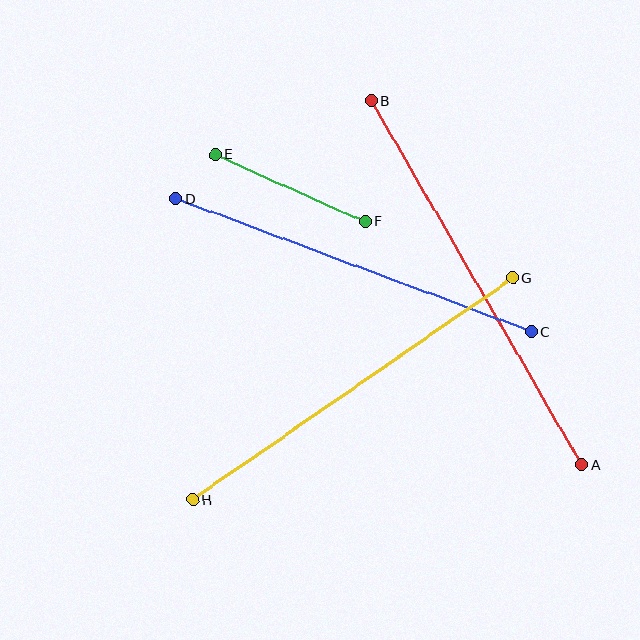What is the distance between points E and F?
The distance is approximately 164 pixels.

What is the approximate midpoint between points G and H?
The midpoint is at approximately (353, 389) pixels.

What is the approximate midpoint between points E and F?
The midpoint is at approximately (290, 188) pixels.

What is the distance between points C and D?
The distance is approximately 379 pixels.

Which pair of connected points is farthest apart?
Points A and B are farthest apart.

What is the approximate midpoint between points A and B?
The midpoint is at approximately (477, 283) pixels.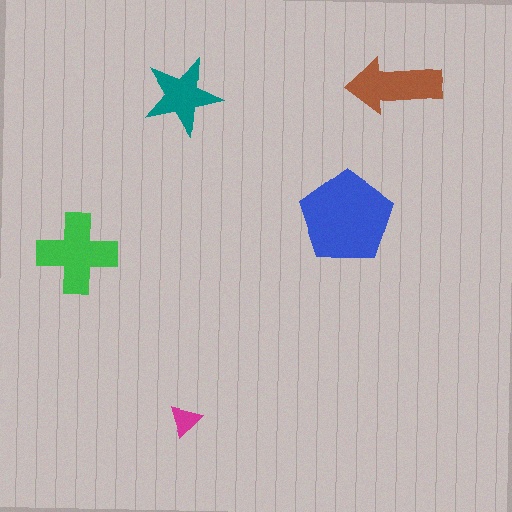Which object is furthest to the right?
The brown arrow is rightmost.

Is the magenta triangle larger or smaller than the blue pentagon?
Smaller.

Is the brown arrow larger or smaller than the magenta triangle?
Larger.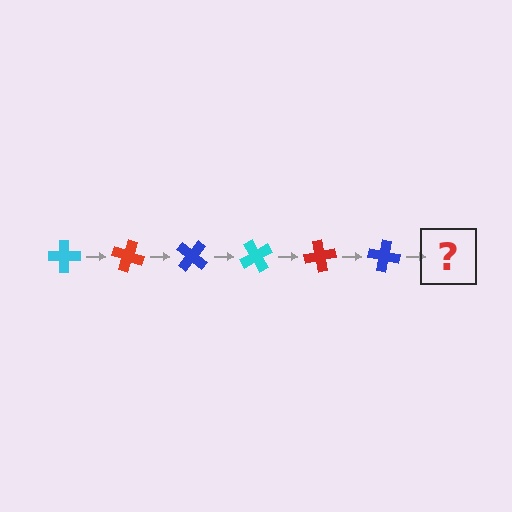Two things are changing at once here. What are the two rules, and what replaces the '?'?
The two rules are that it rotates 20 degrees each step and the color cycles through cyan, red, and blue. The '?' should be a cyan cross, rotated 120 degrees from the start.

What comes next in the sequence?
The next element should be a cyan cross, rotated 120 degrees from the start.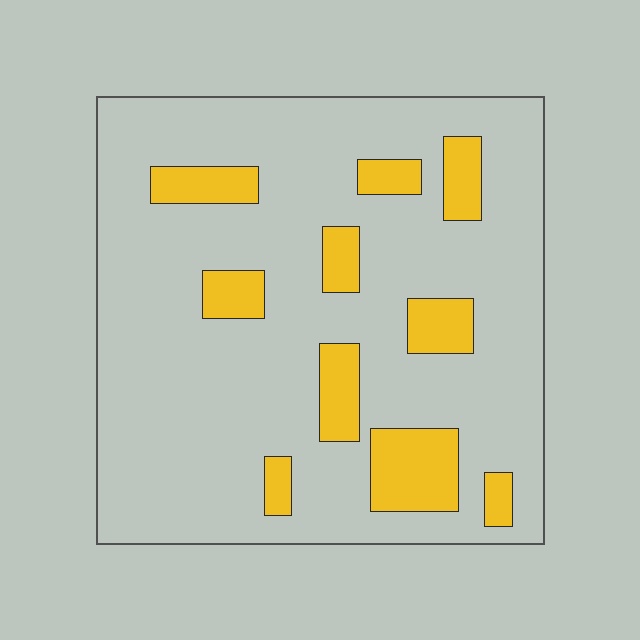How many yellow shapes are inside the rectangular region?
10.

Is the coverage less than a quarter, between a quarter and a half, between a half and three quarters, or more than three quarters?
Less than a quarter.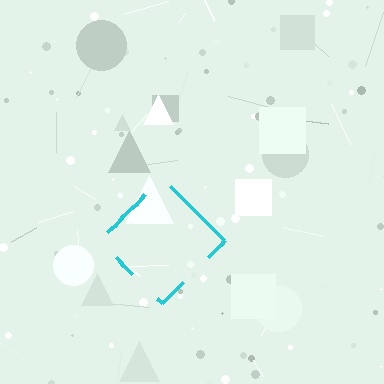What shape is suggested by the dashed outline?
The dashed outline suggests a diamond.